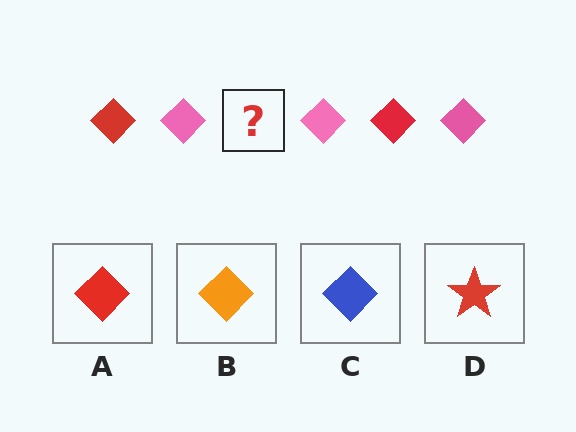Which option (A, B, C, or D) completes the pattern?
A.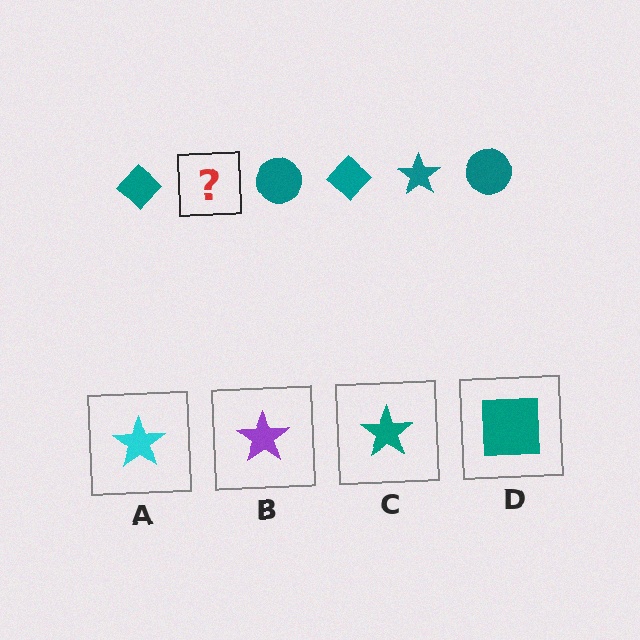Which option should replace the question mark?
Option C.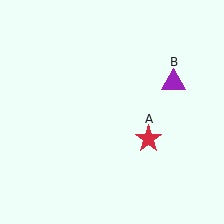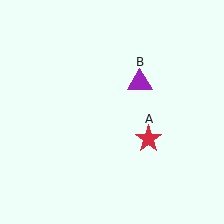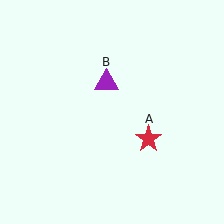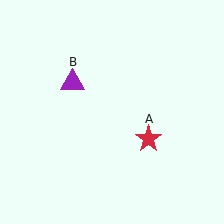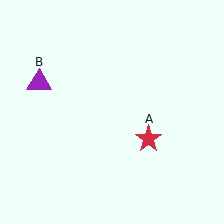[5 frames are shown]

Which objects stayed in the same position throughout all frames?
Red star (object A) remained stationary.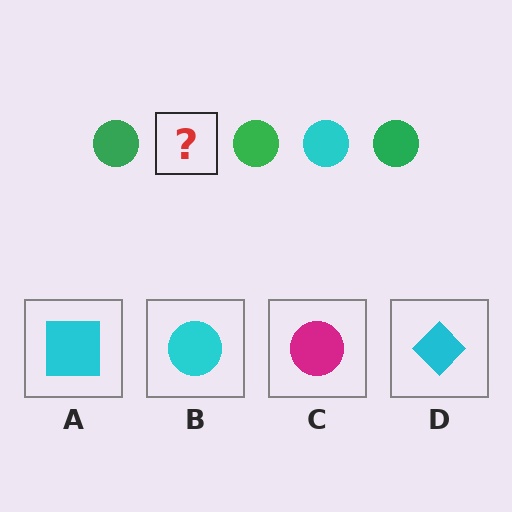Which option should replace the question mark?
Option B.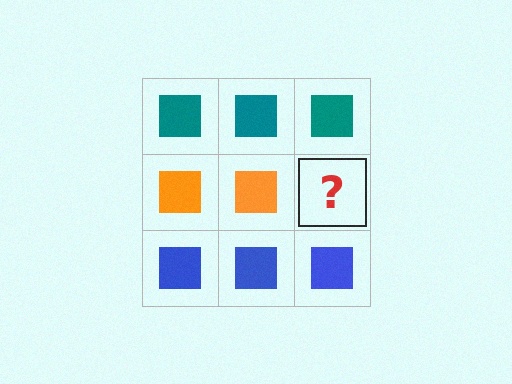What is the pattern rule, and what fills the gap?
The rule is that each row has a consistent color. The gap should be filled with an orange square.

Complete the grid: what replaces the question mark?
The question mark should be replaced with an orange square.